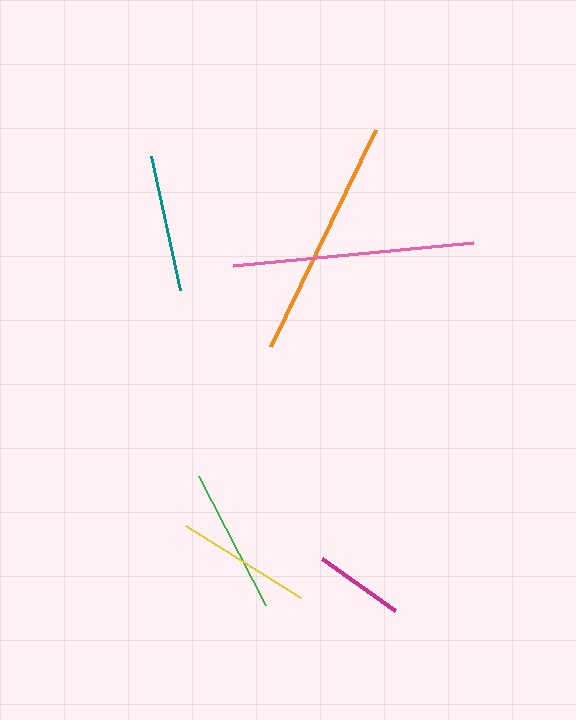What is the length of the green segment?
The green segment is approximately 145 pixels long.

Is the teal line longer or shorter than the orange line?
The orange line is longer than the teal line.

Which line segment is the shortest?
The magenta line is the shortest at approximately 90 pixels.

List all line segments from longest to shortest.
From longest to shortest: pink, orange, green, teal, yellow, magenta.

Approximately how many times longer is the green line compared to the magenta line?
The green line is approximately 1.6 times the length of the magenta line.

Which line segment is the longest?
The pink line is the longest at approximately 241 pixels.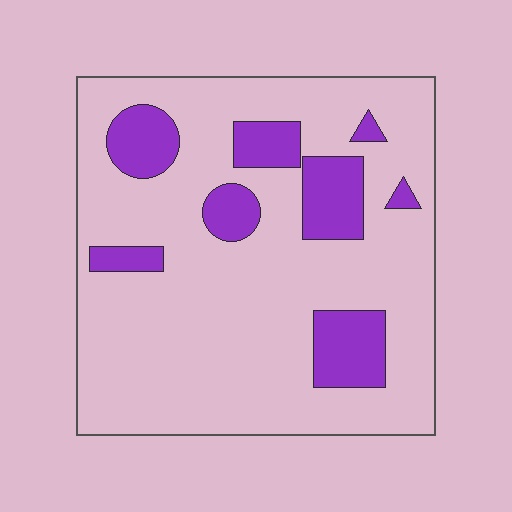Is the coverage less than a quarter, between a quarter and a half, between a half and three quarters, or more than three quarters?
Less than a quarter.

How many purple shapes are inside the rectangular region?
8.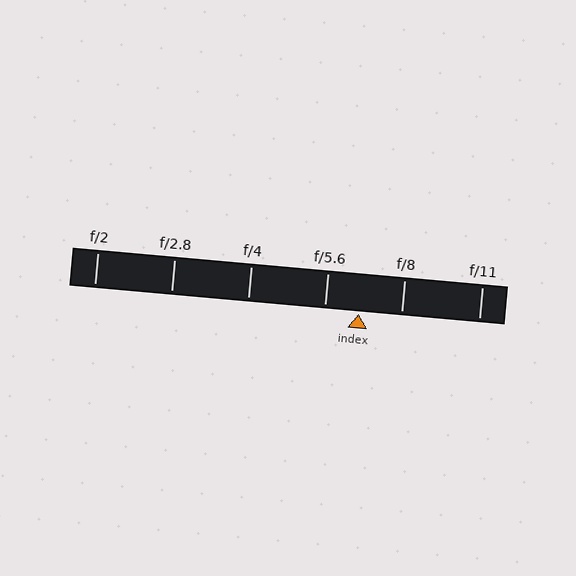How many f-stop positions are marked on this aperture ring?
There are 6 f-stop positions marked.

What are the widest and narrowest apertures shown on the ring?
The widest aperture shown is f/2 and the narrowest is f/11.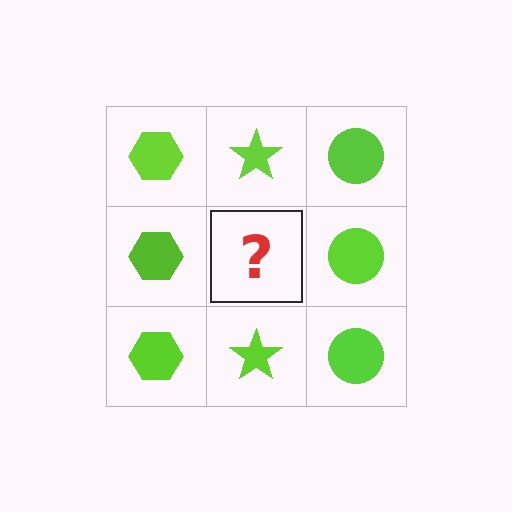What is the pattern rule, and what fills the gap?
The rule is that each column has a consistent shape. The gap should be filled with a lime star.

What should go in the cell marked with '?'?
The missing cell should contain a lime star.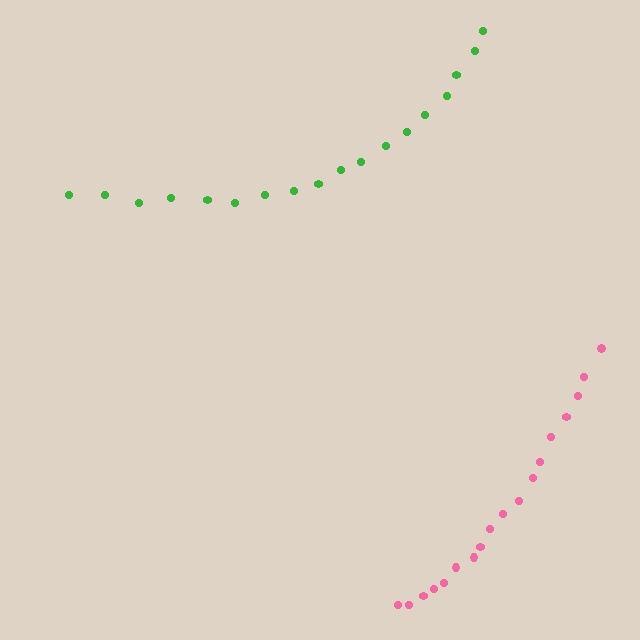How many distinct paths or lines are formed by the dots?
There are 2 distinct paths.